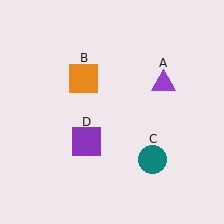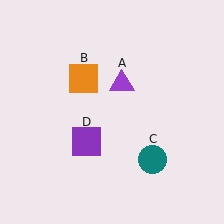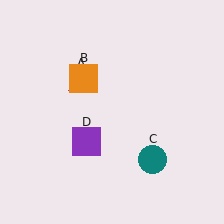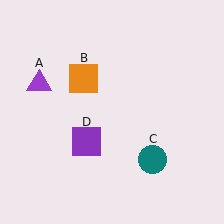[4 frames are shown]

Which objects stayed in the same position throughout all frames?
Orange square (object B) and teal circle (object C) and purple square (object D) remained stationary.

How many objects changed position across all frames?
1 object changed position: purple triangle (object A).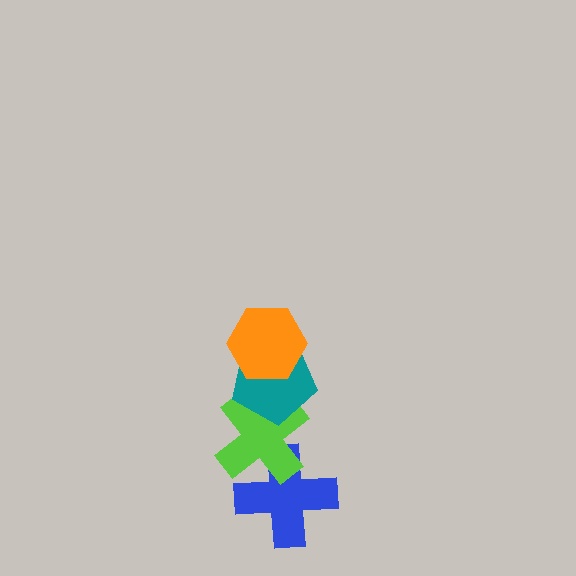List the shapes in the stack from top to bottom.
From top to bottom: the orange hexagon, the teal pentagon, the lime cross, the blue cross.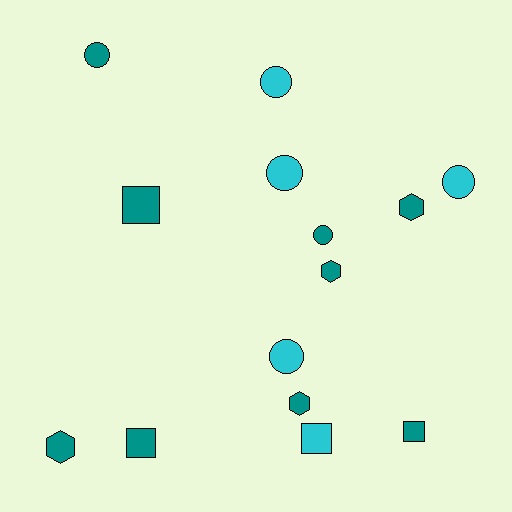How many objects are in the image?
There are 14 objects.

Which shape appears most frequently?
Circle, with 6 objects.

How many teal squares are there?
There are 3 teal squares.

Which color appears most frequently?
Teal, with 9 objects.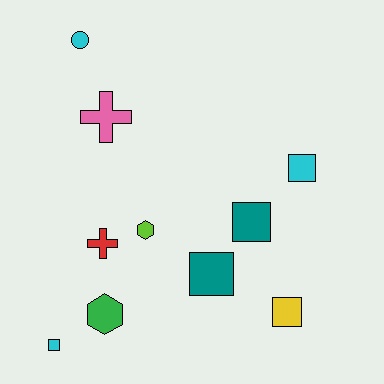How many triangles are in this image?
There are no triangles.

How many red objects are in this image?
There is 1 red object.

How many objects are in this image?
There are 10 objects.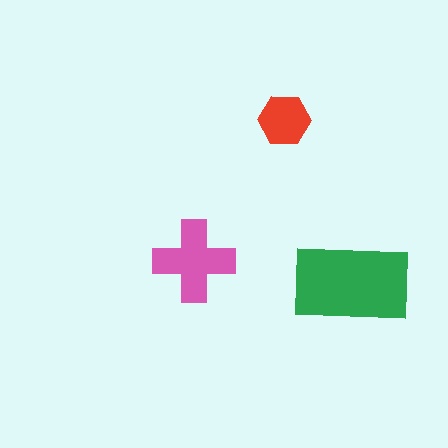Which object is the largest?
The green rectangle.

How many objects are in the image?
There are 3 objects in the image.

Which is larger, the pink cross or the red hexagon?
The pink cross.